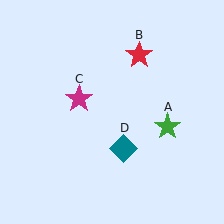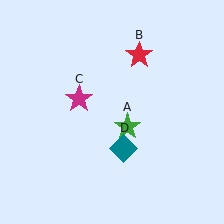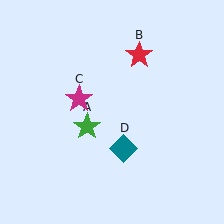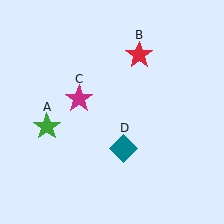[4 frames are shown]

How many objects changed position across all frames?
1 object changed position: green star (object A).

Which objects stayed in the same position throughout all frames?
Red star (object B) and magenta star (object C) and teal diamond (object D) remained stationary.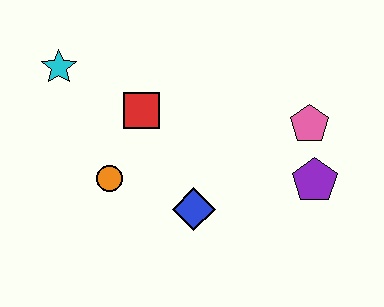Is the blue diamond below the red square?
Yes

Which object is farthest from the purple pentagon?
The cyan star is farthest from the purple pentagon.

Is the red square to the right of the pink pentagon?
No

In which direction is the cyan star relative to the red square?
The cyan star is to the left of the red square.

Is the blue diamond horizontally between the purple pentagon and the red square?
Yes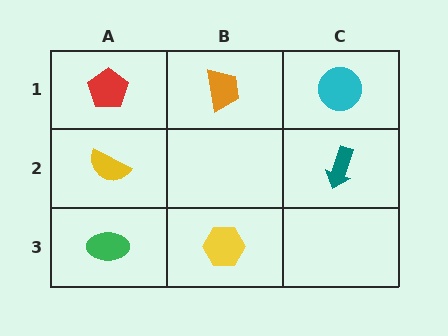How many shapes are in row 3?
2 shapes.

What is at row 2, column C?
A teal arrow.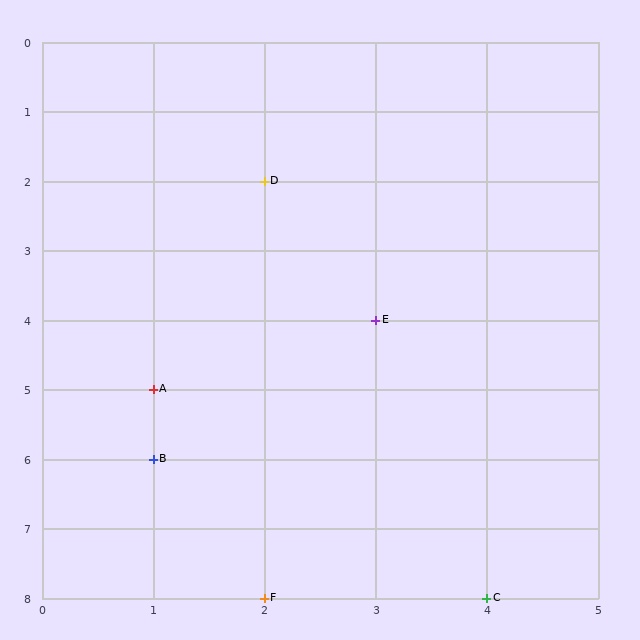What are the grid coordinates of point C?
Point C is at grid coordinates (4, 8).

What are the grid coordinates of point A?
Point A is at grid coordinates (1, 5).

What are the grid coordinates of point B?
Point B is at grid coordinates (1, 6).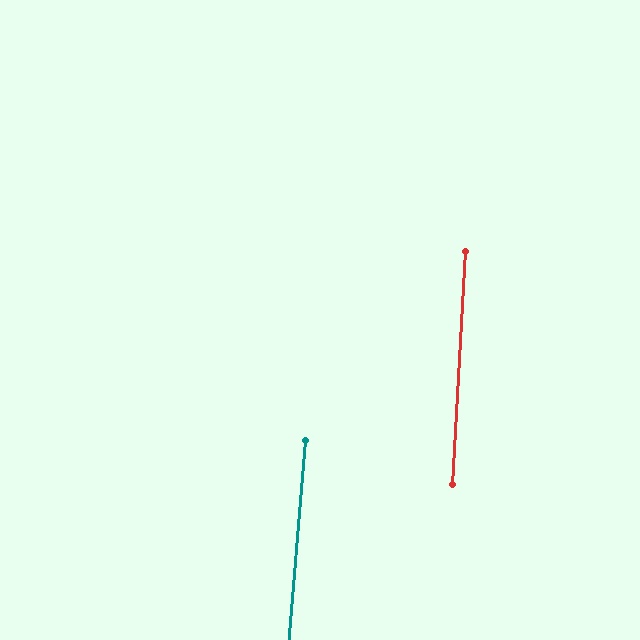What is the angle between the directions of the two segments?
Approximately 2 degrees.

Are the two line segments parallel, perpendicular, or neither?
Parallel — their directions differ by only 1.7°.